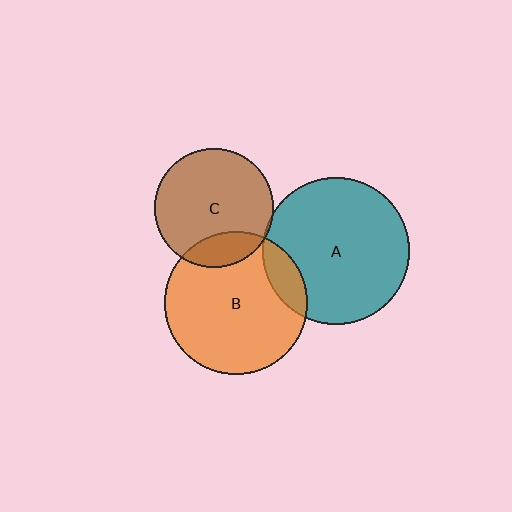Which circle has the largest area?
Circle A (teal).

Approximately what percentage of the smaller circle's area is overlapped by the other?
Approximately 15%.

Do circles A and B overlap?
Yes.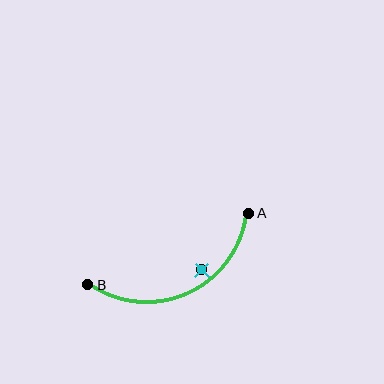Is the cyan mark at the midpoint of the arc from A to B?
No — the cyan mark does not lie on the arc at all. It sits slightly inside the curve.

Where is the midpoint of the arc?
The arc midpoint is the point on the curve farthest from the straight line joining A and B. It sits below that line.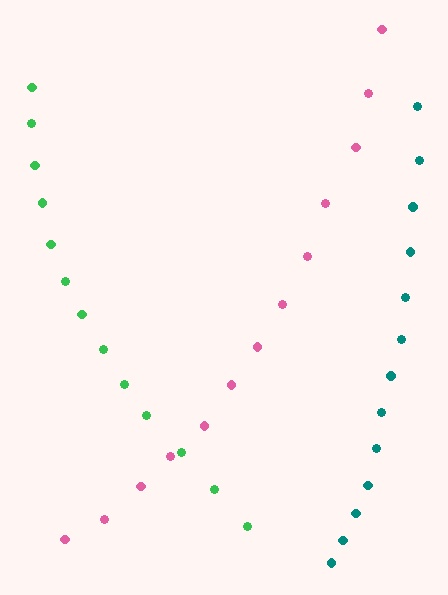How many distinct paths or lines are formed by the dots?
There are 3 distinct paths.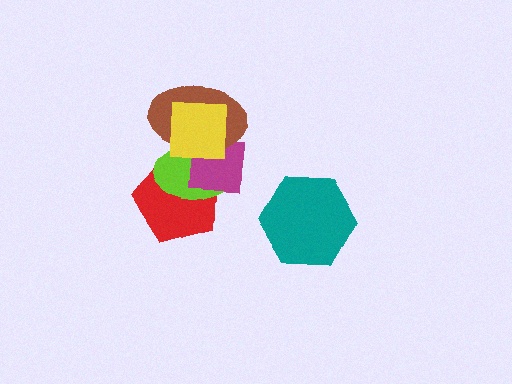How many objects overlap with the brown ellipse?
4 objects overlap with the brown ellipse.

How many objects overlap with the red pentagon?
3 objects overlap with the red pentagon.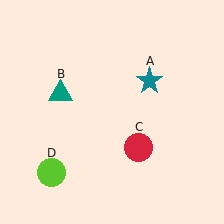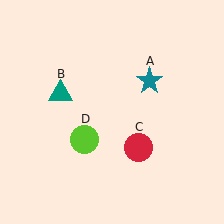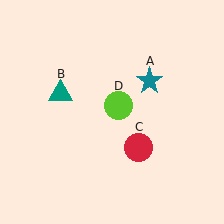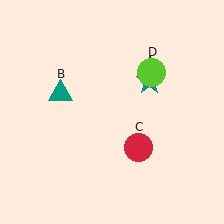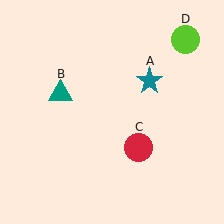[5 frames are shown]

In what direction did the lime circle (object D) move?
The lime circle (object D) moved up and to the right.